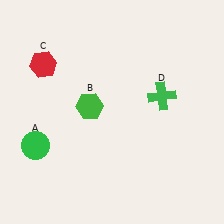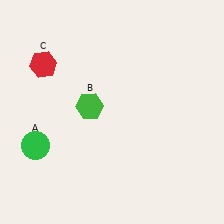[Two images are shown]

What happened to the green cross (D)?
The green cross (D) was removed in Image 2. It was in the top-right area of Image 1.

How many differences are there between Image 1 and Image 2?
There is 1 difference between the two images.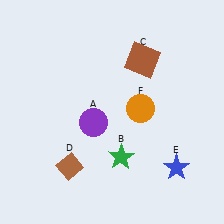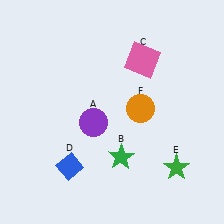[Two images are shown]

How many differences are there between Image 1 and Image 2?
There are 3 differences between the two images.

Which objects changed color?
C changed from brown to pink. D changed from brown to blue. E changed from blue to green.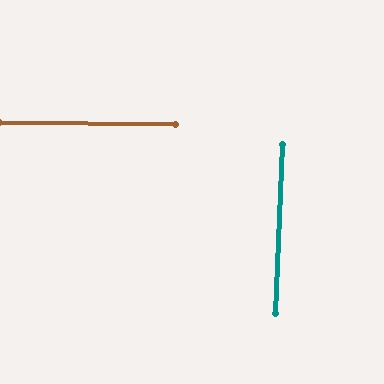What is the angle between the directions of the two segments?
Approximately 88 degrees.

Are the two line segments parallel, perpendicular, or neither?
Perpendicular — they meet at approximately 88°.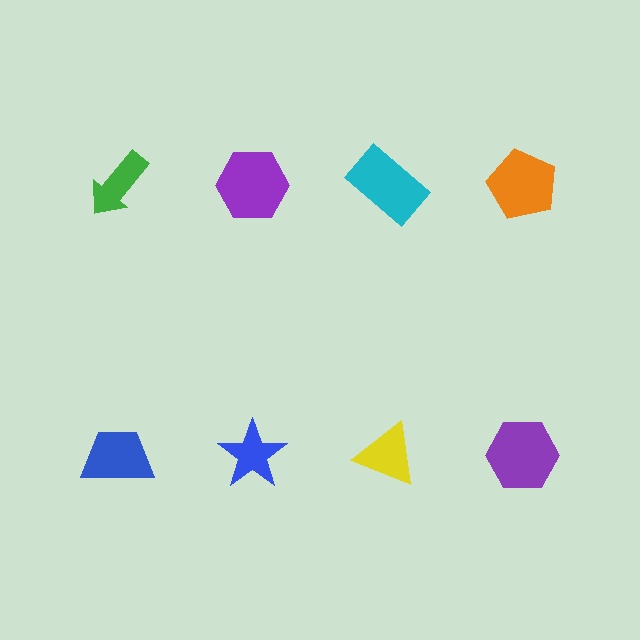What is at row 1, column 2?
A purple hexagon.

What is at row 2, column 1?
A blue trapezoid.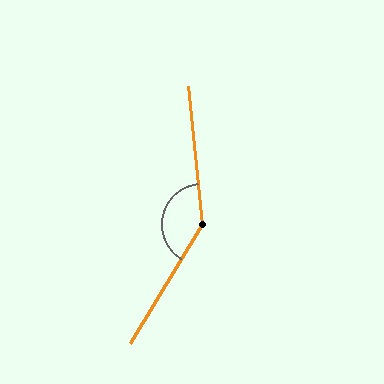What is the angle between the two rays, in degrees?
Approximately 143 degrees.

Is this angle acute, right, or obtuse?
It is obtuse.